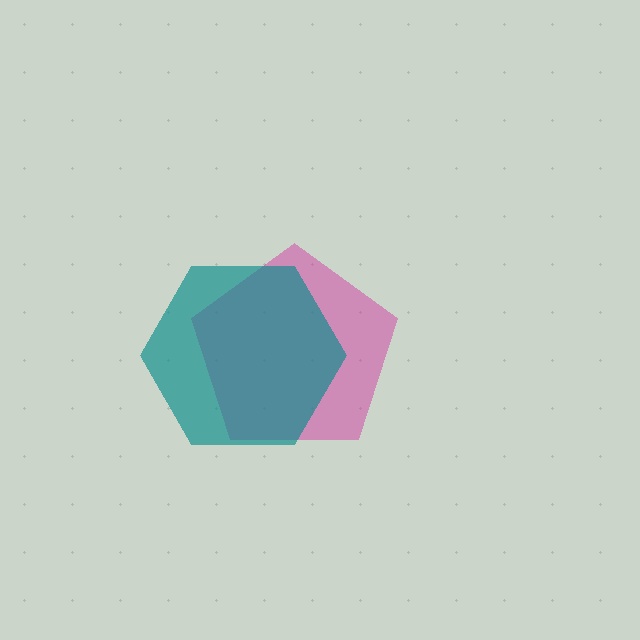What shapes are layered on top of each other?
The layered shapes are: a magenta pentagon, a teal hexagon.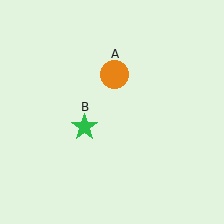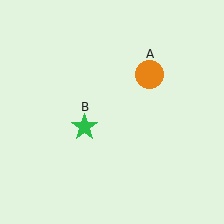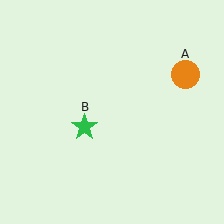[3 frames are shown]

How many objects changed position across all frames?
1 object changed position: orange circle (object A).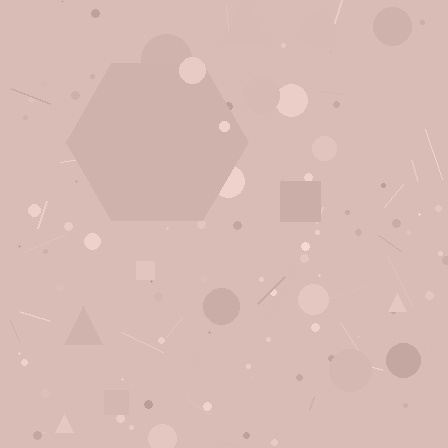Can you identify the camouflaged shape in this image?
The camouflaged shape is a hexagon.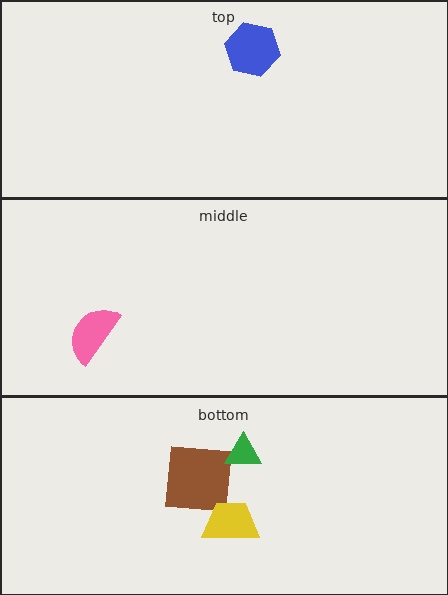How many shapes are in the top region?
1.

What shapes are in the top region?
The blue hexagon.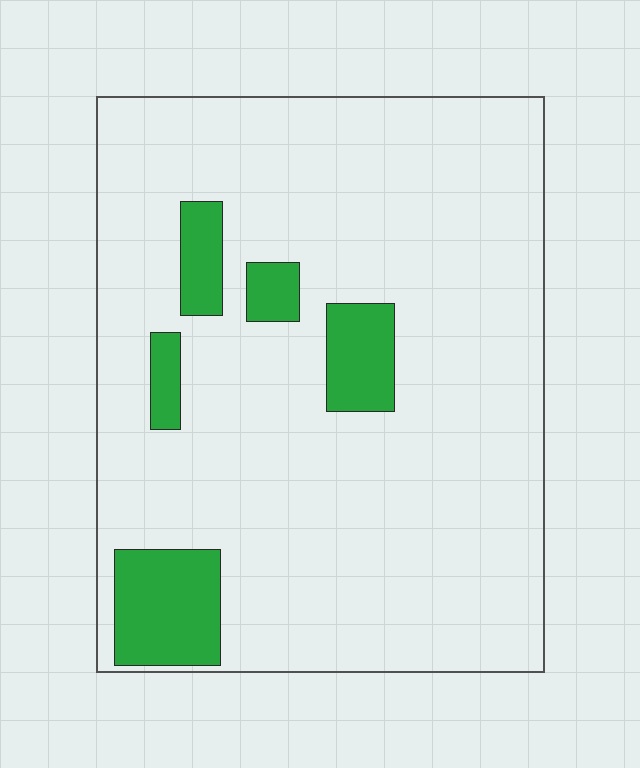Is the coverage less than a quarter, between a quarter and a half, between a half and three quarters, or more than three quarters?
Less than a quarter.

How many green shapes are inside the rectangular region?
5.